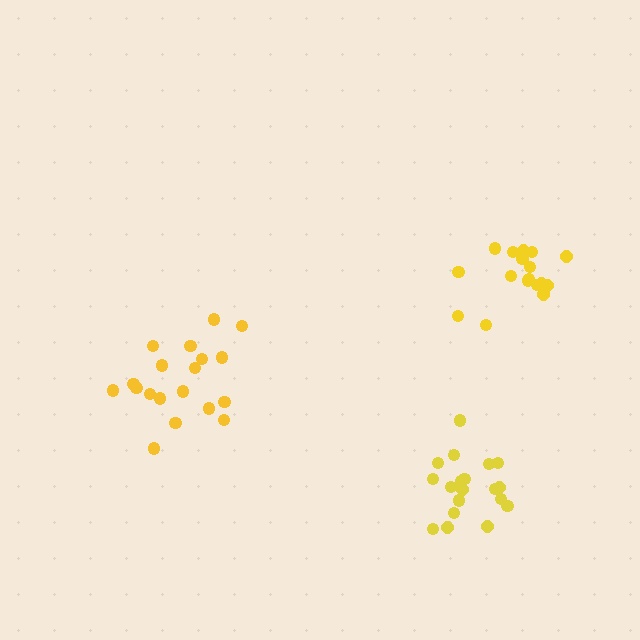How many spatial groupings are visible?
There are 3 spatial groupings.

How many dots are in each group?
Group 1: 17 dots, Group 2: 19 dots, Group 3: 19 dots (55 total).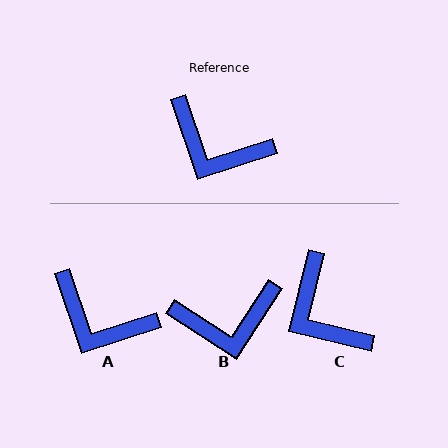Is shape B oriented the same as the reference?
No, it is off by about 39 degrees.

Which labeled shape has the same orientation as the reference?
A.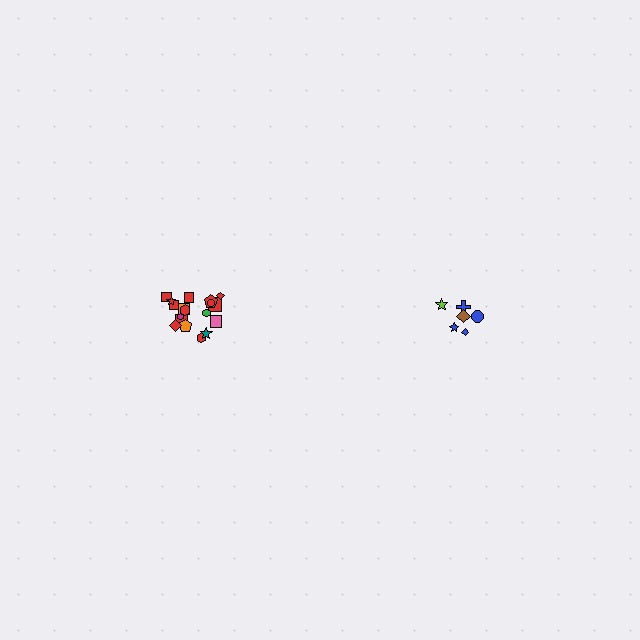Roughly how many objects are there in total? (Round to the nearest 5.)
Roughly 25 objects in total.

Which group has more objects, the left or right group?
The left group.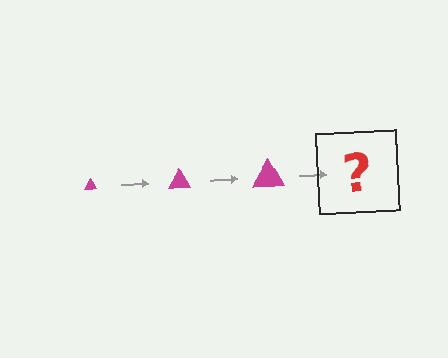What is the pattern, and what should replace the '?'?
The pattern is that the triangle gets progressively larger each step. The '?' should be a magenta triangle, larger than the previous one.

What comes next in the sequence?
The next element should be a magenta triangle, larger than the previous one.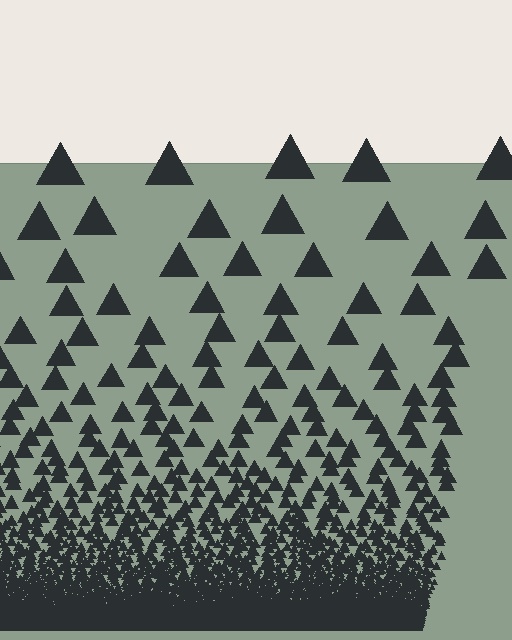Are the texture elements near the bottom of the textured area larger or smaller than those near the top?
Smaller. The gradient is inverted — elements near the bottom are smaller and denser.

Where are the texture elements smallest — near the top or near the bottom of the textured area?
Near the bottom.